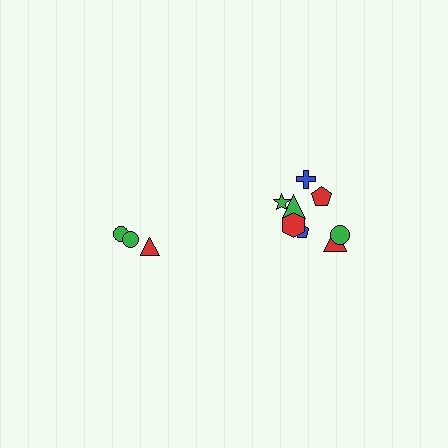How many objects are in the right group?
There are 8 objects.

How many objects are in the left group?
There are 3 objects.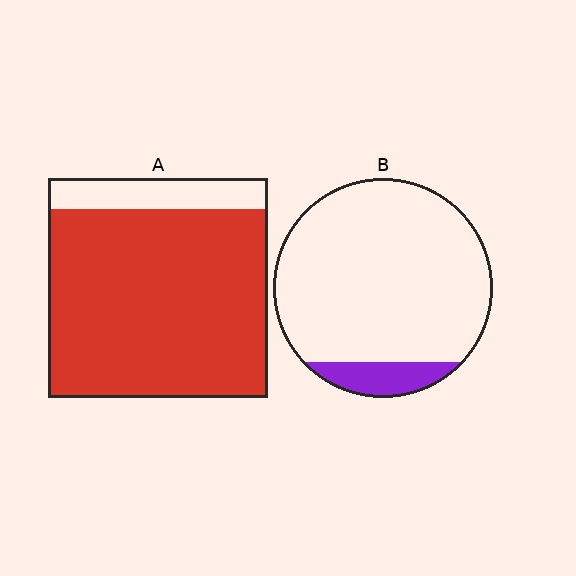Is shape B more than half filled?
No.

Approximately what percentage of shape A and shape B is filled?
A is approximately 85% and B is approximately 10%.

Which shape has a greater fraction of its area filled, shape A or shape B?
Shape A.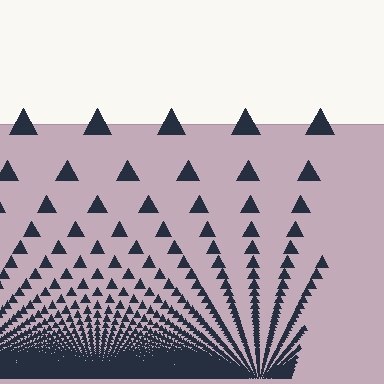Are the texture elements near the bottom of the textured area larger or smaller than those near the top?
Smaller. The gradient is inverted — elements near the bottom are smaller and denser.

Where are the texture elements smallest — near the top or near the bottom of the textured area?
Near the bottom.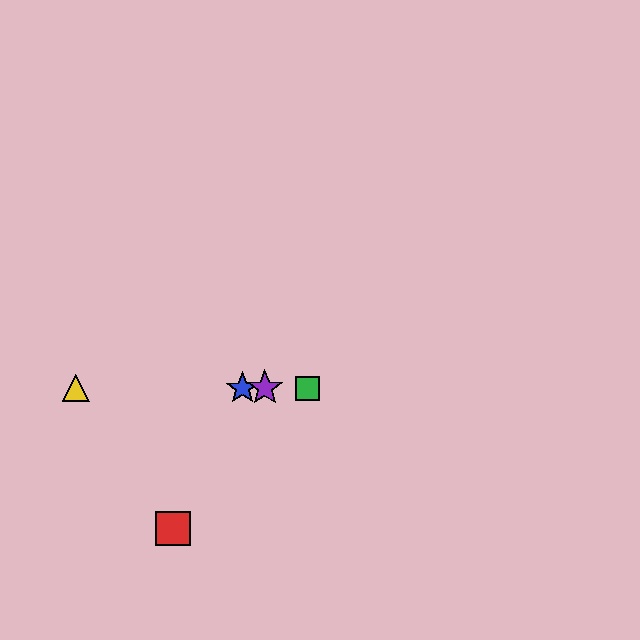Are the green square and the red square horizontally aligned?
No, the green square is at y≈388 and the red square is at y≈529.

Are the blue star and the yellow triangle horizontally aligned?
Yes, both are at y≈388.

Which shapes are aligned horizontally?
The blue star, the green square, the yellow triangle, the purple star are aligned horizontally.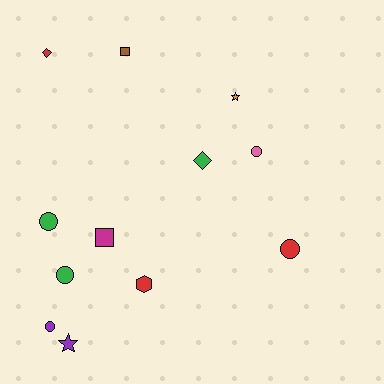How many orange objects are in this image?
There is 1 orange object.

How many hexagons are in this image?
There is 1 hexagon.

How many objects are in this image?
There are 12 objects.